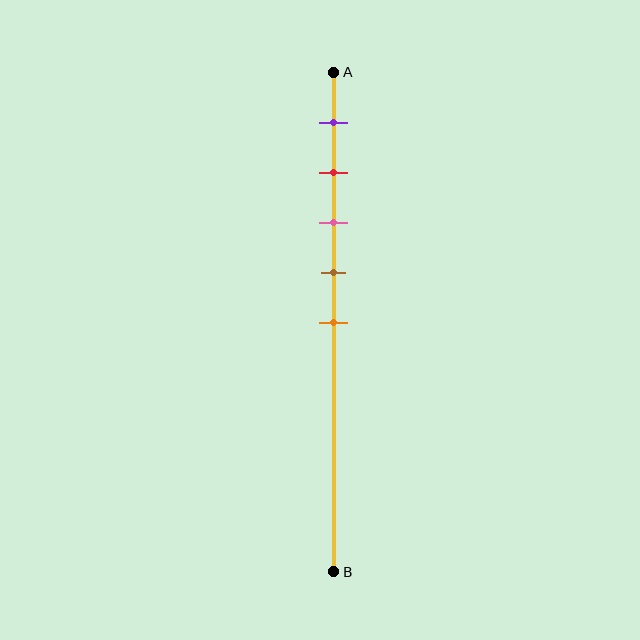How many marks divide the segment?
There are 5 marks dividing the segment.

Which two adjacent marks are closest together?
The red and pink marks are the closest adjacent pair.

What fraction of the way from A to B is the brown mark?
The brown mark is approximately 40% (0.4) of the way from A to B.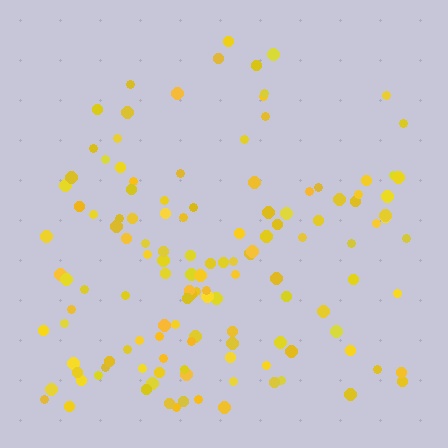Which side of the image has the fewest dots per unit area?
The top.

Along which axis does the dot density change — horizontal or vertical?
Vertical.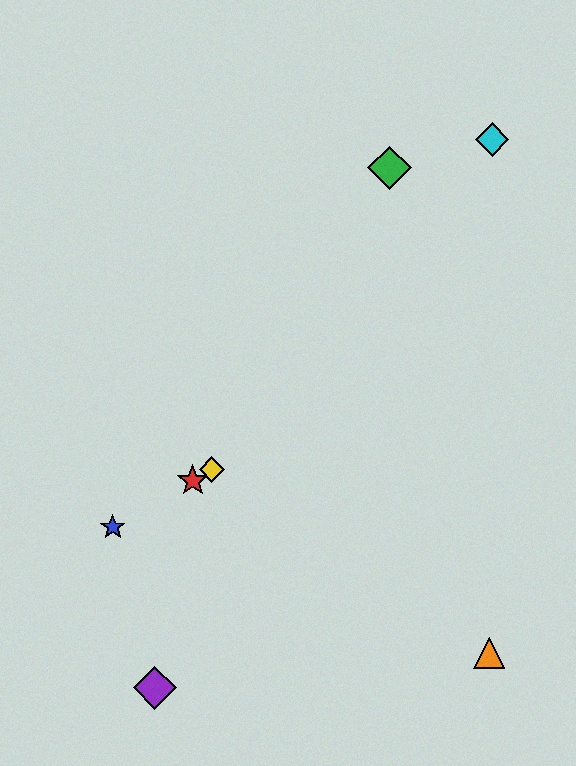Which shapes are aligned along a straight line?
The red star, the blue star, the yellow diamond are aligned along a straight line.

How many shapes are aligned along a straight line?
3 shapes (the red star, the blue star, the yellow diamond) are aligned along a straight line.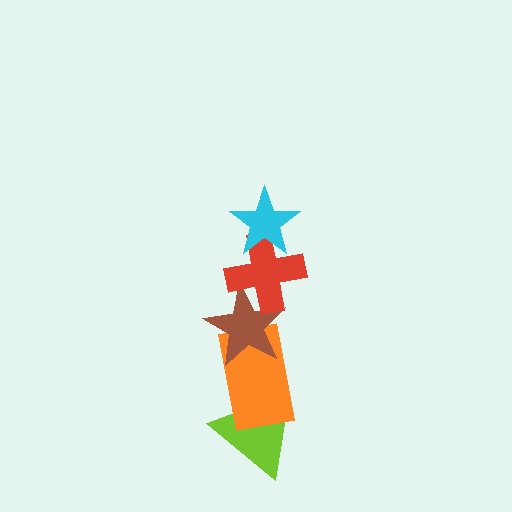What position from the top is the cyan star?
The cyan star is 1st from the top.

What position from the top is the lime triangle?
The lime triangle is 5th from the top.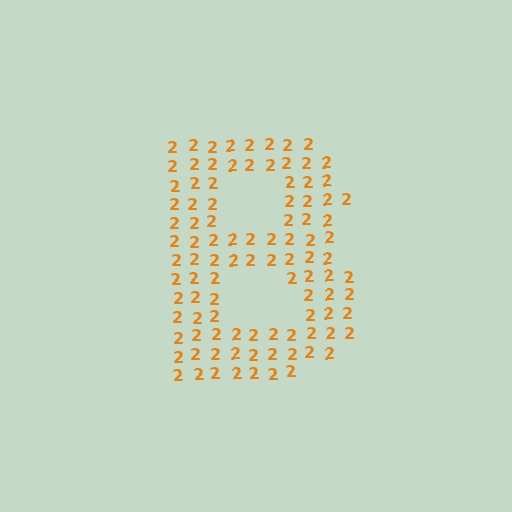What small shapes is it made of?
It is made of small digit 2's.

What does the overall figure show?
The overall figure shows the letter B.